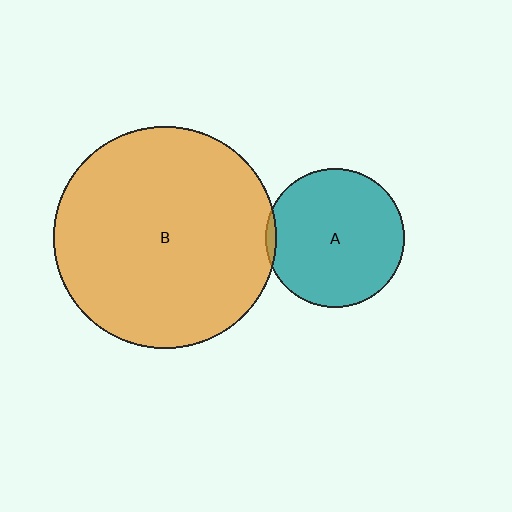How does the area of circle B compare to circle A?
Approximately 2.6 times.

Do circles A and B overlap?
Yes.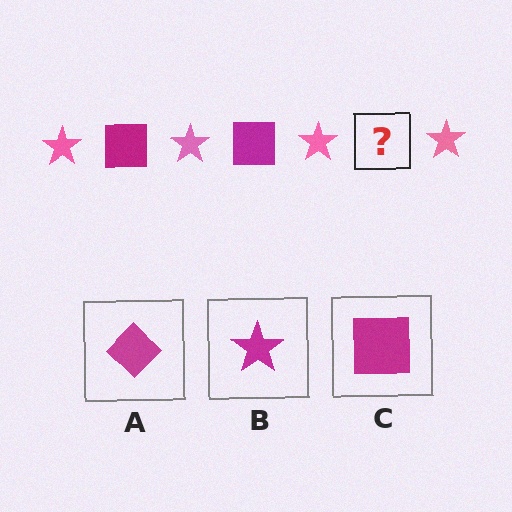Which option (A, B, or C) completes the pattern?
C.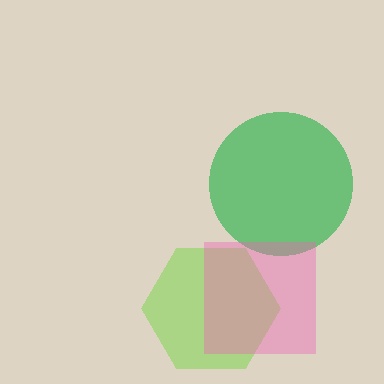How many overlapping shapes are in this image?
There are 3 overlapping shapes in the image.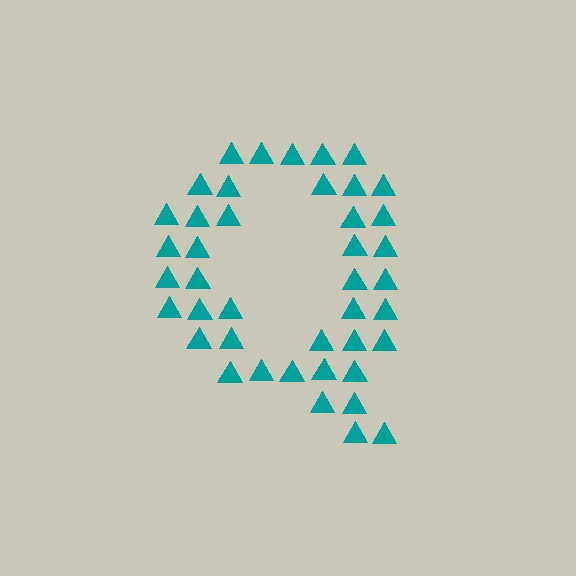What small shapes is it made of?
It is made of small triangles.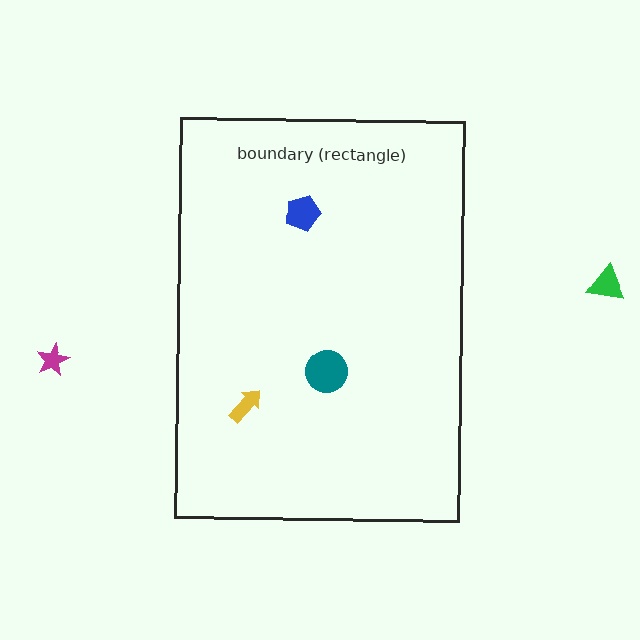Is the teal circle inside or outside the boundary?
Inside.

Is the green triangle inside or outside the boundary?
Outside.